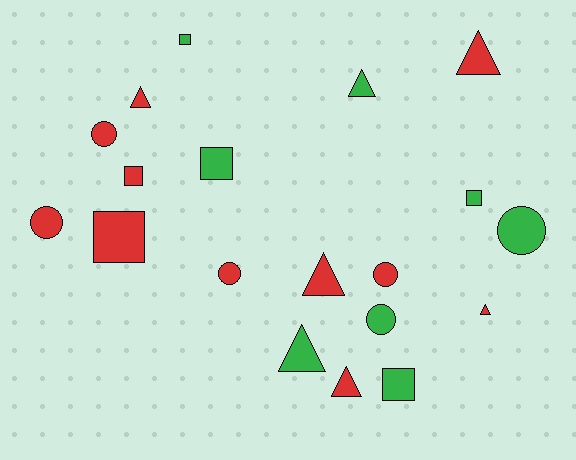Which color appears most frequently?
Red, with 11 objects.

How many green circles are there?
There are 2 green circles.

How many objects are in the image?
There are 19 objects.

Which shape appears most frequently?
Triangle, with 7 objects.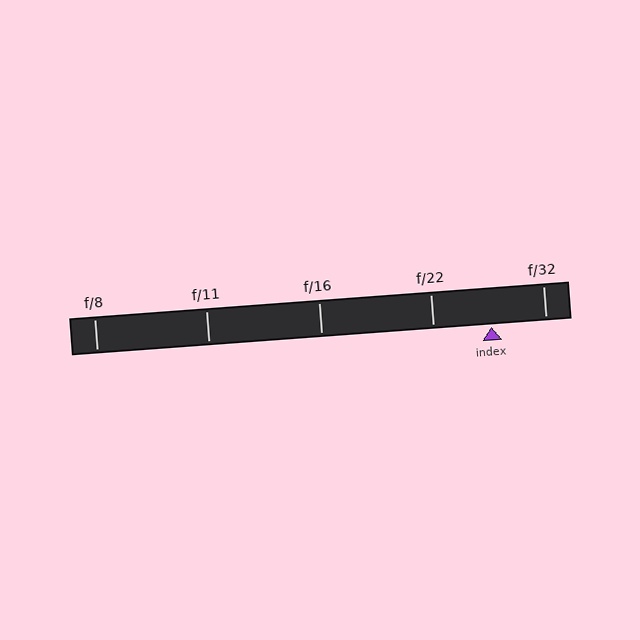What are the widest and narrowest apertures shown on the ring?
The widest aperture shown is f/8 and the narrowest is f/32.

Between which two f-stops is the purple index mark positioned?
The index mark is between f/22 and f/32.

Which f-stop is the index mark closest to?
The index mark is closest to f/32.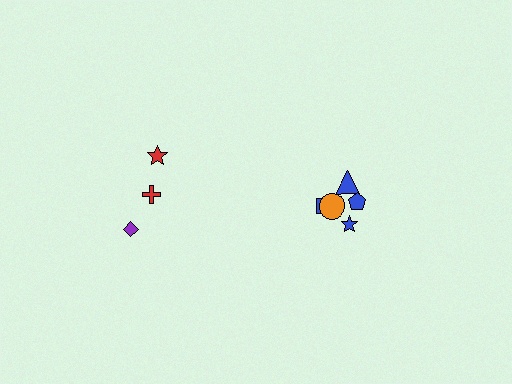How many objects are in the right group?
There are 5 objects.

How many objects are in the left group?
There are 3 objects.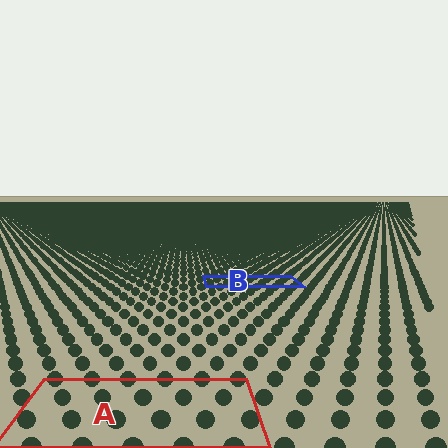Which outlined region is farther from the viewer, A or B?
Region B is farther from the viewer — the texture elements inside it appear smaller and more densely packed.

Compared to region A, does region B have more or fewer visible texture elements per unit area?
Region B has more texture elements per unit area — they are packed more densely because it is farther away.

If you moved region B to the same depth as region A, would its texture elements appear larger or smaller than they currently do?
They would appear larger. At a closer depth, the same texture elements are projected at a bigger on-screen size.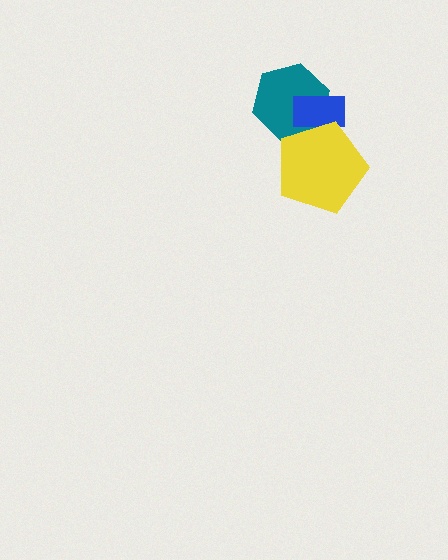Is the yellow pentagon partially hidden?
No, no other shape covers it.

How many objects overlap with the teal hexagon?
2 objects overlap with the teal hexagon.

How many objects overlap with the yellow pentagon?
2 objects overlap with the yellow pentagon.